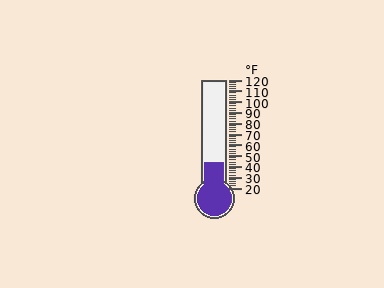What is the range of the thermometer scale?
The thermometer scale ranges from 20°F to 120°F.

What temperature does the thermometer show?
The thermometer shows approximately 44°F.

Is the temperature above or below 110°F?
The temperature is below 110°F.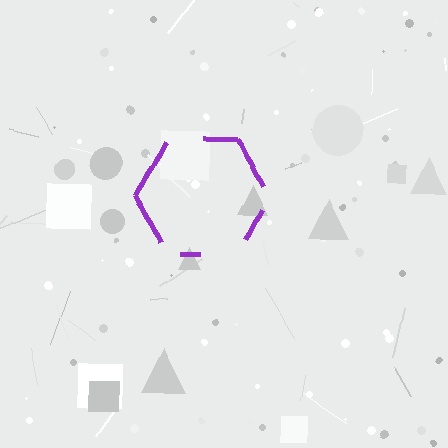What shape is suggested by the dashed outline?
The dashed outline suggests a hexagon.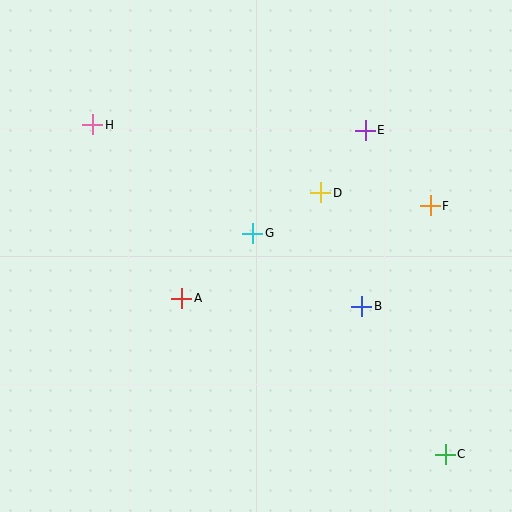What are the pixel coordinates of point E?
Point E is at (365, 130).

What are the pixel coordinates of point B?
Point B is at (362, 306).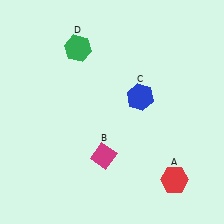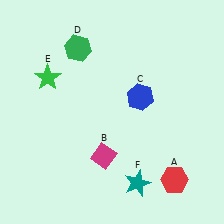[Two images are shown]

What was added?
A green star (E), a teal star (F) were added in Image 2.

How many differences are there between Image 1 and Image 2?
There are 2 differences between the two images.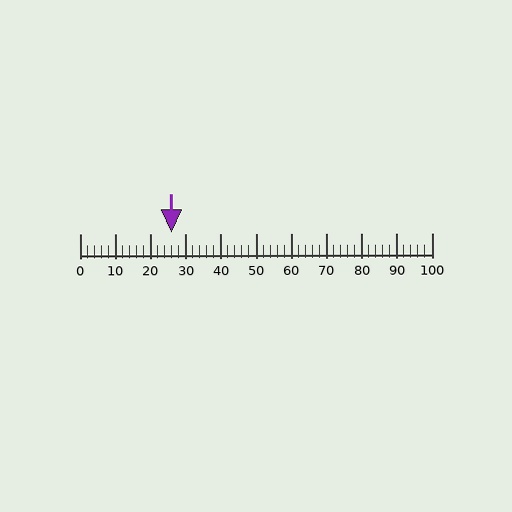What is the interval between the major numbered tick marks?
The major tick marks are spaced 10 units apart.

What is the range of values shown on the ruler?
The ruler shows values from 0 to 100.